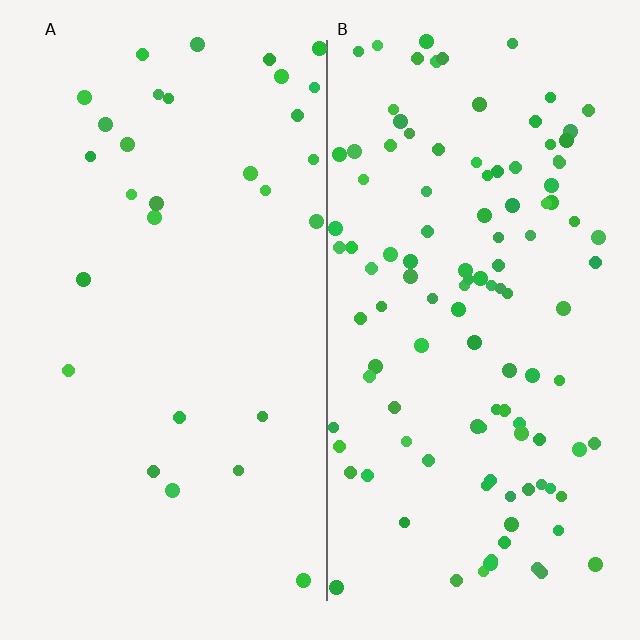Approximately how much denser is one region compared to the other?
Approximately 3.8× — region B over region A.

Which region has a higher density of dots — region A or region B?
B (the right).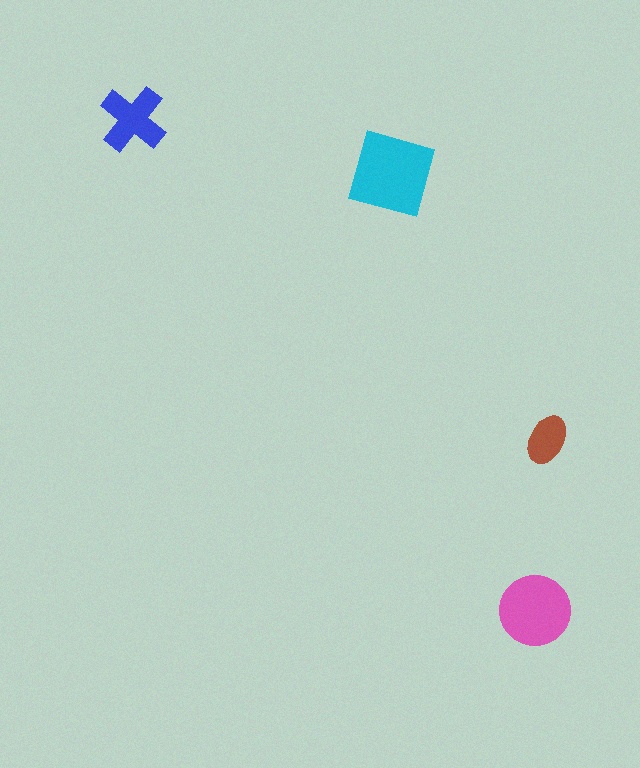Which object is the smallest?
The brown ellipse.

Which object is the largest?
The cyan diamond.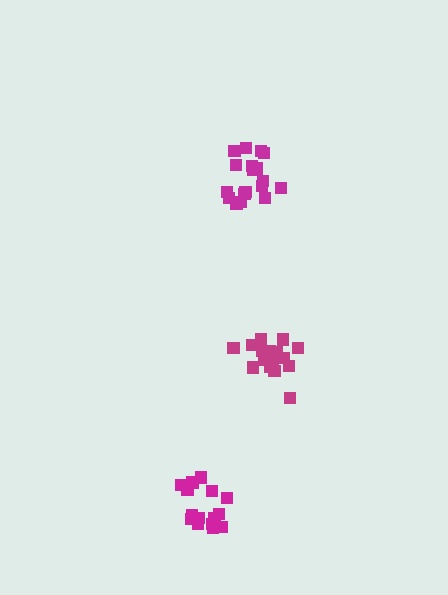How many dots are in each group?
Group 1: 18 dots, Group 2: 18 dots, Group 3: 15 dots (51 total).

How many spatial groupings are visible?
There are 3 spatial groupings.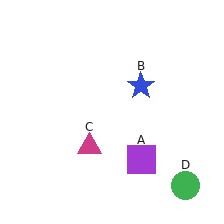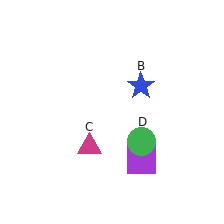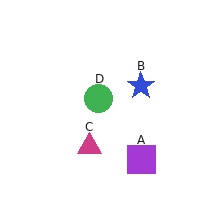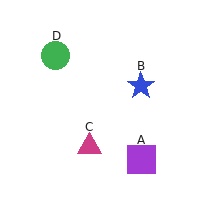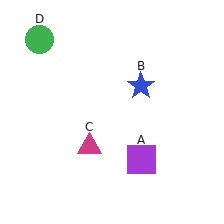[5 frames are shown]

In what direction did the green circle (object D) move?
The green circle (object D) moved up and to the left.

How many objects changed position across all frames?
1 object changed position: green circle (object D).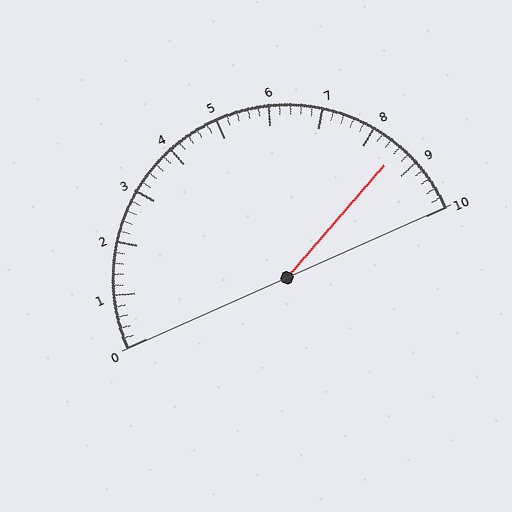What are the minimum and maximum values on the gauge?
The gauge ranges from 0 to 10.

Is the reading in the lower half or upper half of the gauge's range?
The reading is in the upper half of the range (0 to 10).